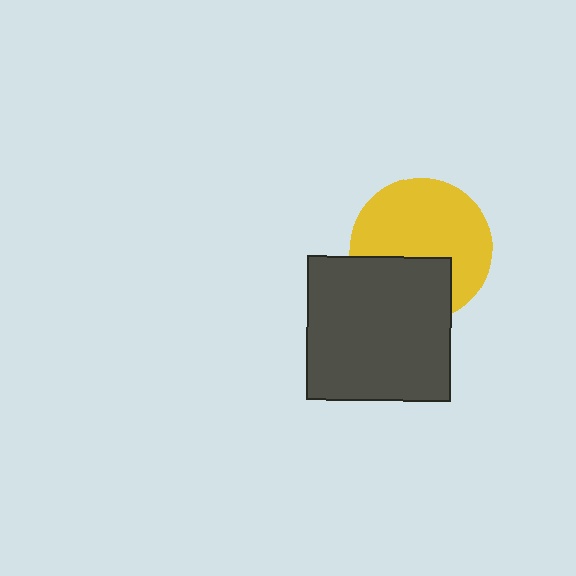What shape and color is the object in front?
The object in front is a dark gray square.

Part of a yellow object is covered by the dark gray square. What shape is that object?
It is a circle.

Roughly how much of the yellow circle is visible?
Most of it is visible (roughly 67%).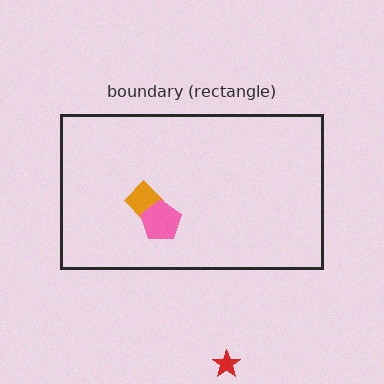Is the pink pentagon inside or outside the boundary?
Inside.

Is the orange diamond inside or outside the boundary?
Inside.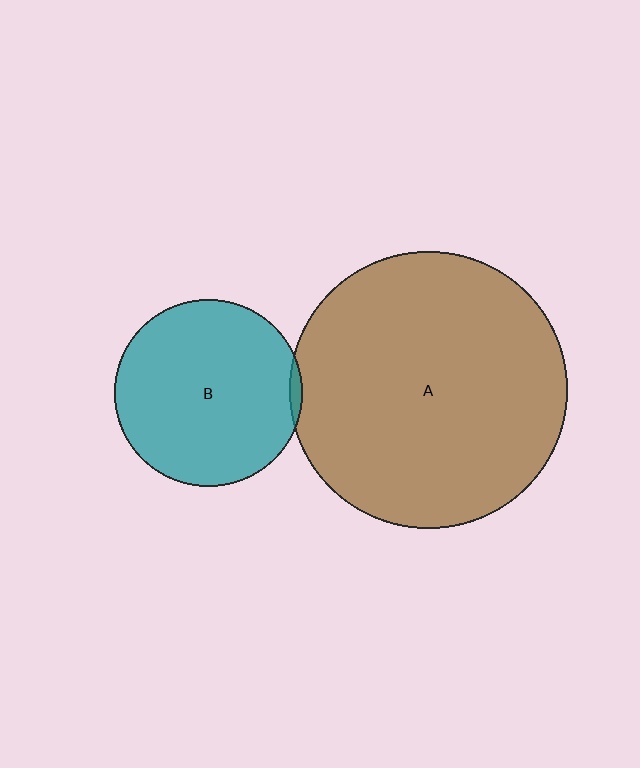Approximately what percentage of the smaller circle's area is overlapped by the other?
Approximately 5%.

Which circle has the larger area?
Circle A (brown).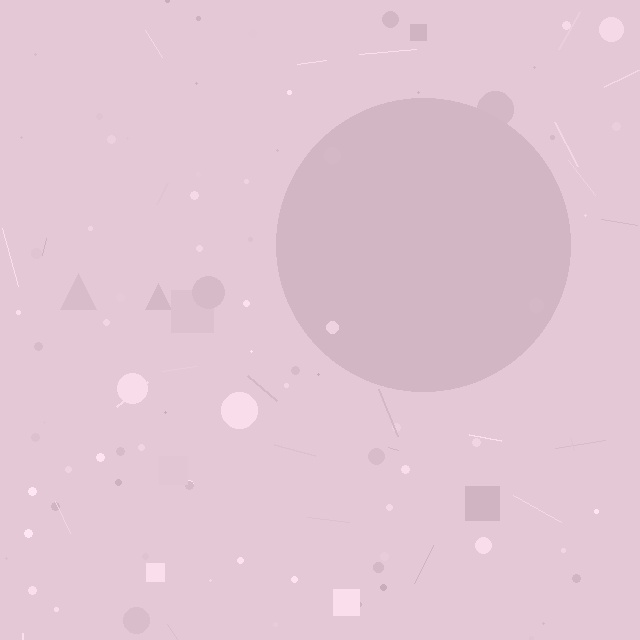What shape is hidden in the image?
A circle is hidden in the image.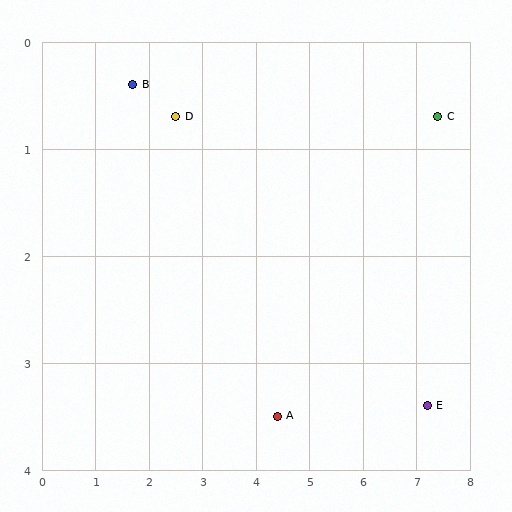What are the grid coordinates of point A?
Point A is at approximately (4.4, 3.5).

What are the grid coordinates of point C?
Point C is at approximately (7.4, 0.7).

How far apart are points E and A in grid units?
Points E and A are about 2.8 grid units apart.